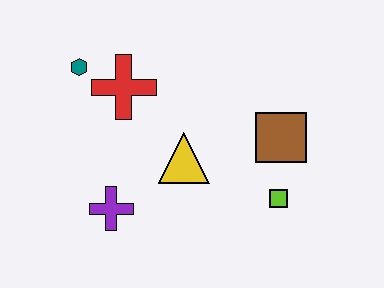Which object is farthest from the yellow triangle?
The teal hexagon is farthest from the yellow triangle.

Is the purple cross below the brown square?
Yes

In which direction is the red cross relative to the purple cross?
The red cross is above the purple cross.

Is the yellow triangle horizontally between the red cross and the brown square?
Yes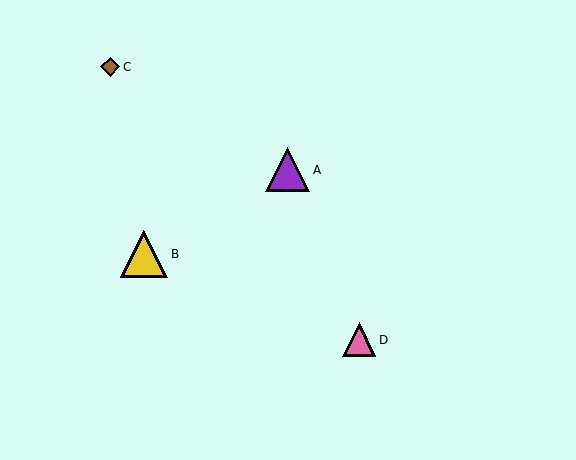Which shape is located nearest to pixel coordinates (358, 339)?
The pink triangle (labeled D) at (359, 340) is nearest to that location.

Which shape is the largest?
The yellow triangle (labeled B) is the largest.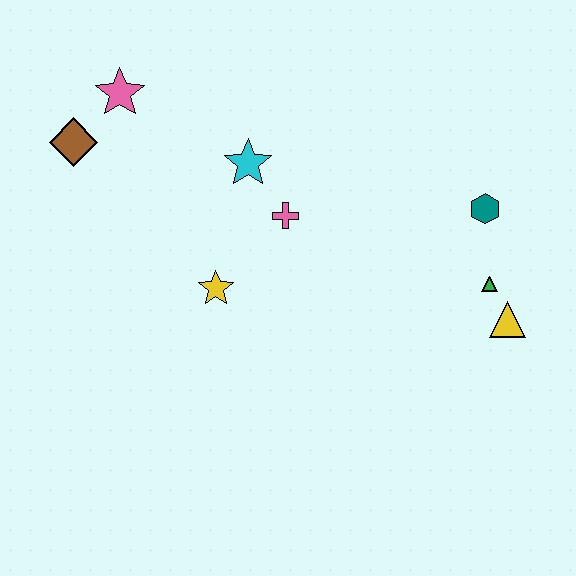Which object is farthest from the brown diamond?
The yellow triangle is farthest from the brown diamond.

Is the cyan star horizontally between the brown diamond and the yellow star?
No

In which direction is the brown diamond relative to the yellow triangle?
The brown diamond is to the left of the yellow triangle.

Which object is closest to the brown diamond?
The pink star is closest to the brown diamond.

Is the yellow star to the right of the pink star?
Yes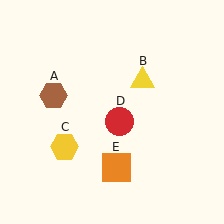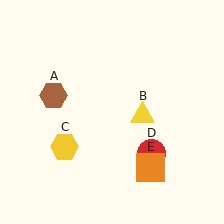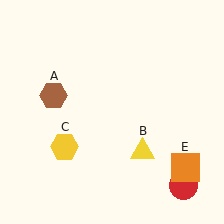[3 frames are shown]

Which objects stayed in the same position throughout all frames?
Brown hexagon (object A) and yellow hexagon (object C) remained stationary.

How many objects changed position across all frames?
3 objects changed position: yellow triangle (object B), red circle (object D), orange square (object E).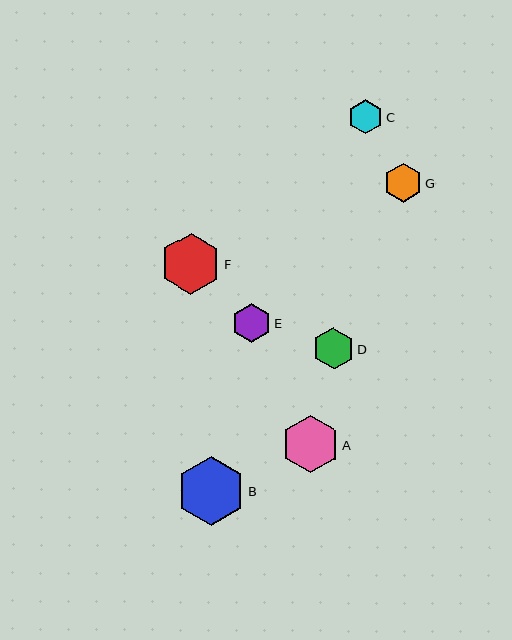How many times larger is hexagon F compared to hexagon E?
Hexagon F is approximately 1.6 times the size of hexagon E.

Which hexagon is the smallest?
Hexagon C is the smallest with a size of approximately 34 pixels.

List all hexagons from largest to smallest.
From largest to smallest: B, F, A, D, G, E, C.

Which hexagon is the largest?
Hexagon B is the largest with a size of approximately 68 pixels.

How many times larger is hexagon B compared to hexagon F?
Hexagon B is approximately 1.1 times the size of hexagon F.